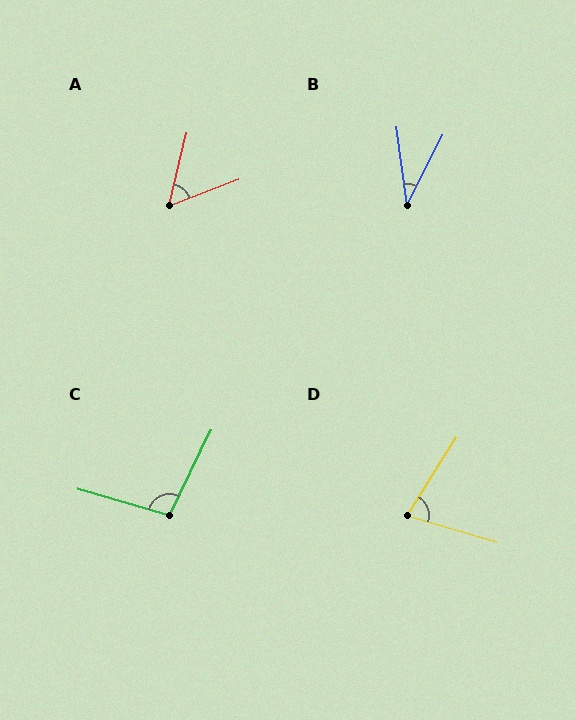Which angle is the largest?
C, at approximately 100 degrees.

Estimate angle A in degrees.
Approximately 55 degrees.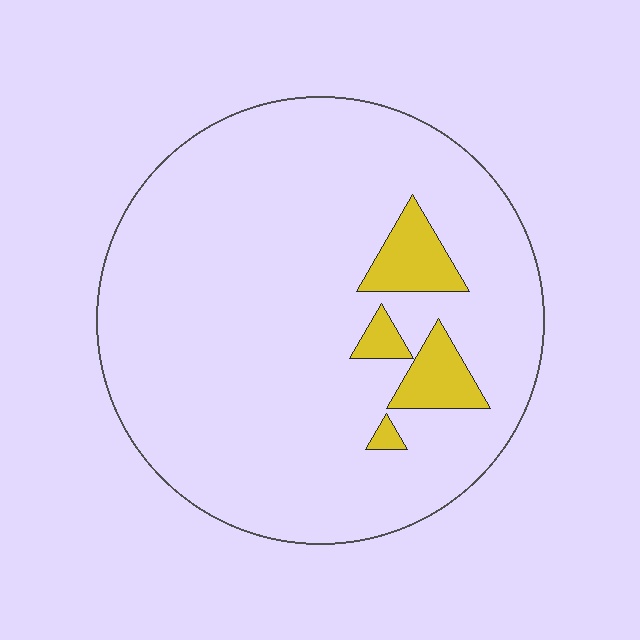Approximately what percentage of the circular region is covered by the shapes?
Approximately 10%.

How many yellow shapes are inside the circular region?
4.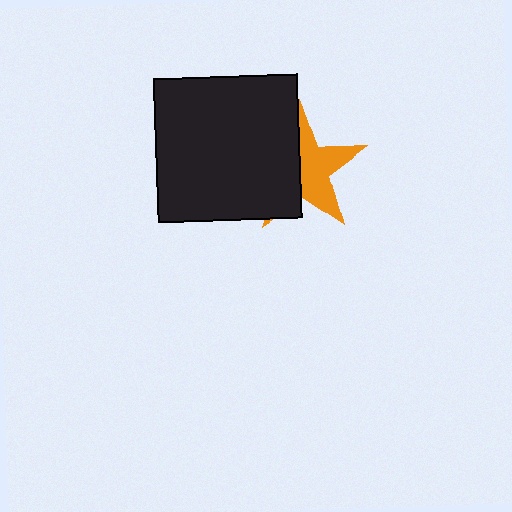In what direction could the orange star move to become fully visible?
The orange star could move right. That would shift it out from behind the black square entirely.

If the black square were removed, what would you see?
You would see the complete orange star.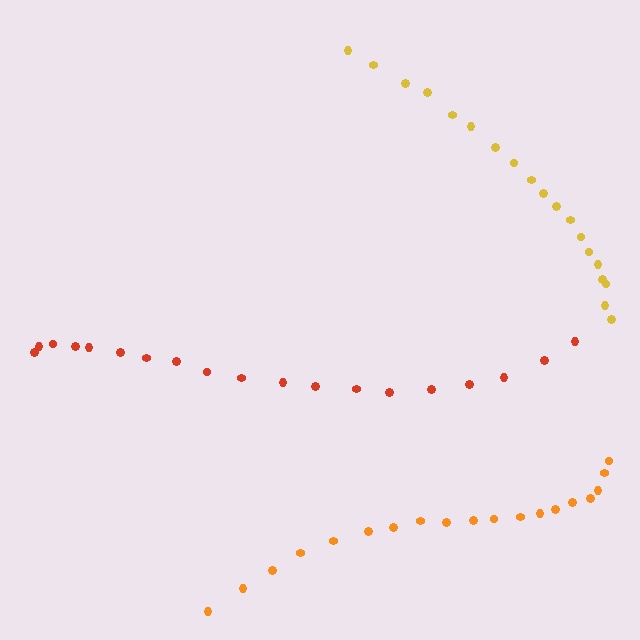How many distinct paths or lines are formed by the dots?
There are 3 distinct paths.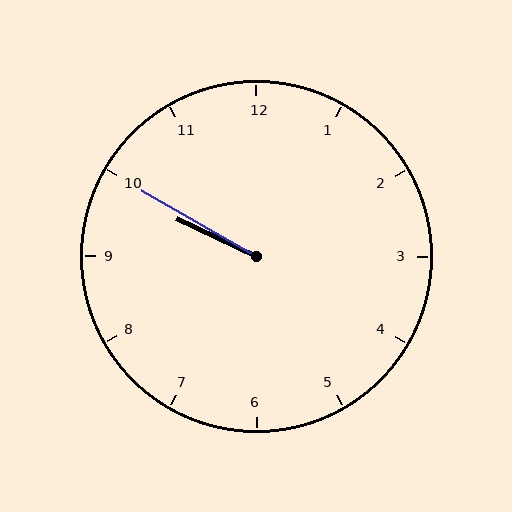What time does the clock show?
9:50.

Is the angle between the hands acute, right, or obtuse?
It is acute.